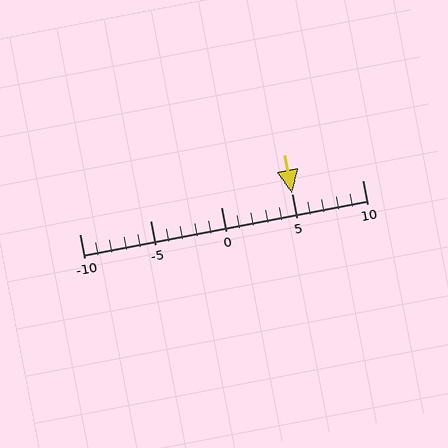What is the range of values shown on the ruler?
The ruler shows values from -10 to 10.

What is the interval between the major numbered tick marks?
The major tick marks are spaced 5 units apart.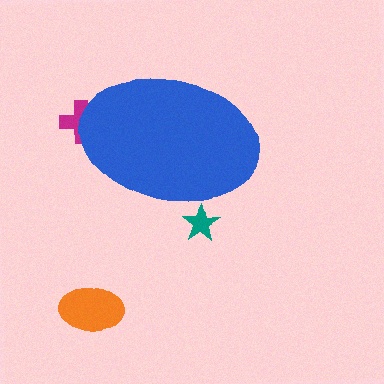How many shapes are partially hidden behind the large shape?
2 shapes are partially hidden.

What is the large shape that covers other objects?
A blue ellipse.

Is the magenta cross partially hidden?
Yes, the magenta cross is partially hidden behind the blue ellipse.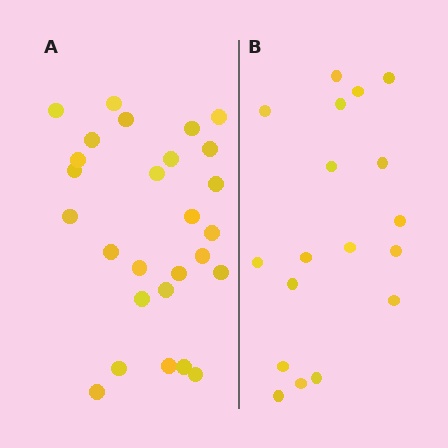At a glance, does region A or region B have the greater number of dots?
Region A (the left region) has more dots.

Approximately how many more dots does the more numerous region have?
Region A has roughly 8 or so more dots than region B.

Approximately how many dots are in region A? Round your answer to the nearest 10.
About 30 dots. (The exact count is 27, which rounds to 30.)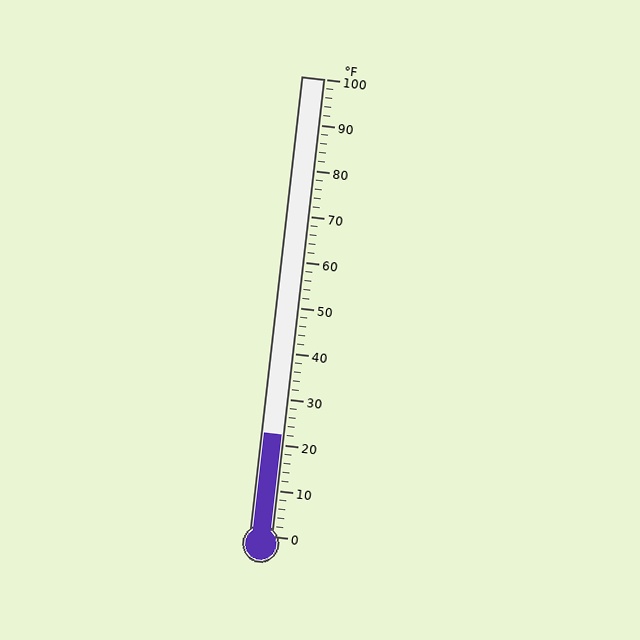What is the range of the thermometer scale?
The thermometer scale ranges from 0°F to 100°F.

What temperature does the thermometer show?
The thermometer shows approximately 22°F.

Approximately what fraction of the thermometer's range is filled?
The thermometer is filled to approximately 20% of its range.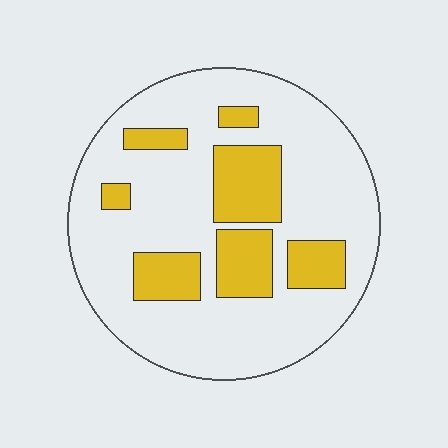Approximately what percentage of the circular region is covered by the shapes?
Approximately 25%.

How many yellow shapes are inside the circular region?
7.